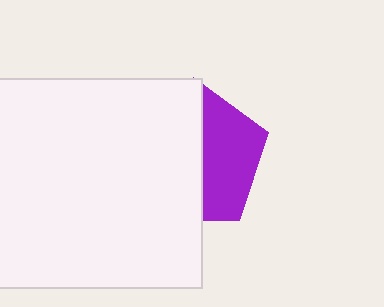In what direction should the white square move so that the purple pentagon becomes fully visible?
The white square should move left. That is the shortest direction to clear the overlap and leave the purple pentagon fully visible.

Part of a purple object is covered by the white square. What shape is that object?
It is a pentagon.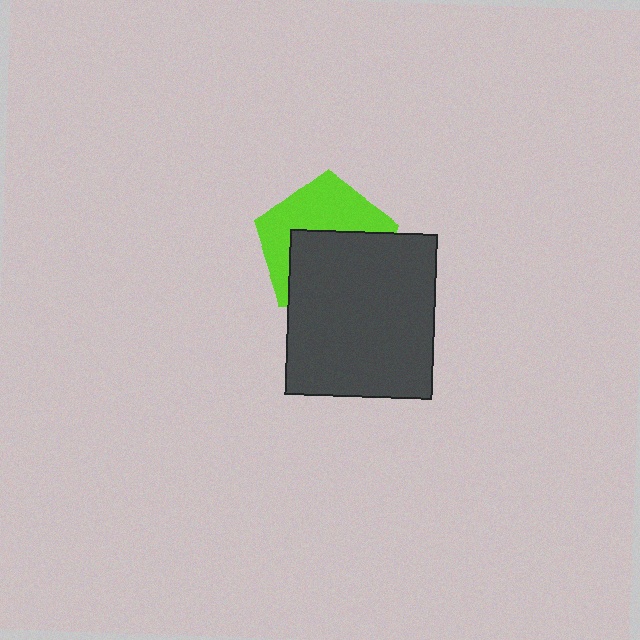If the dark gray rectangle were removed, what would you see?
You would see the complete lime pentagon.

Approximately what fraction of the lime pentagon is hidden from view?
Roughly 53% of the lime pentagon is hidden behind the dark gray rectangle.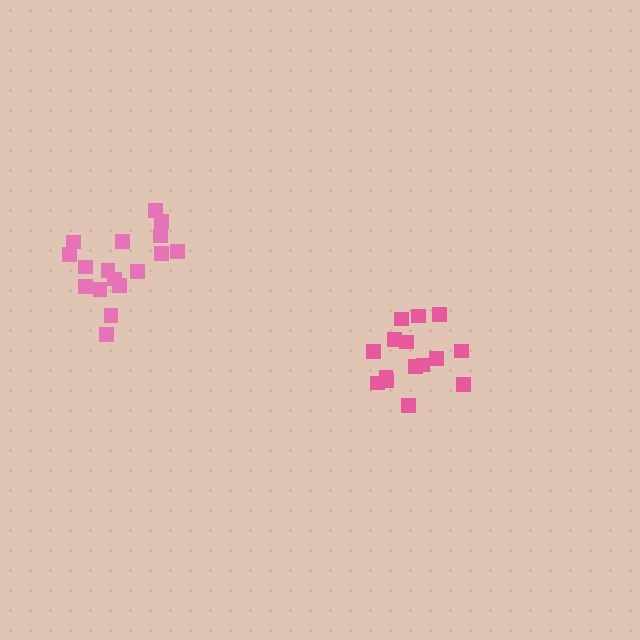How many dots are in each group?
Group 1: 15 dots, Group 2: 17 dots (32 total).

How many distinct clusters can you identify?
There are 2 distinct clusters.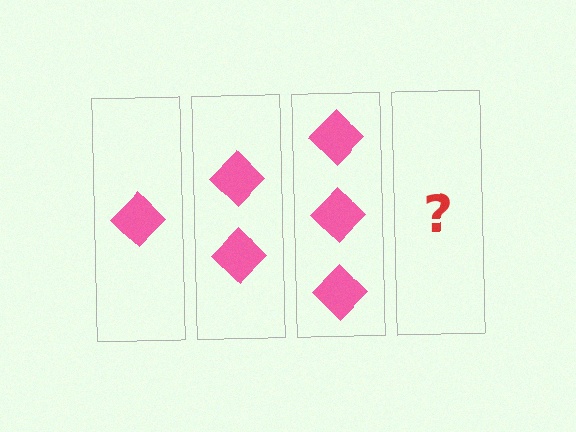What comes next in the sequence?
The next element should be 4 diamonds.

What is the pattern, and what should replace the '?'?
The pattern is that each step adds one more diamond. The '?' should be 4 diamonds.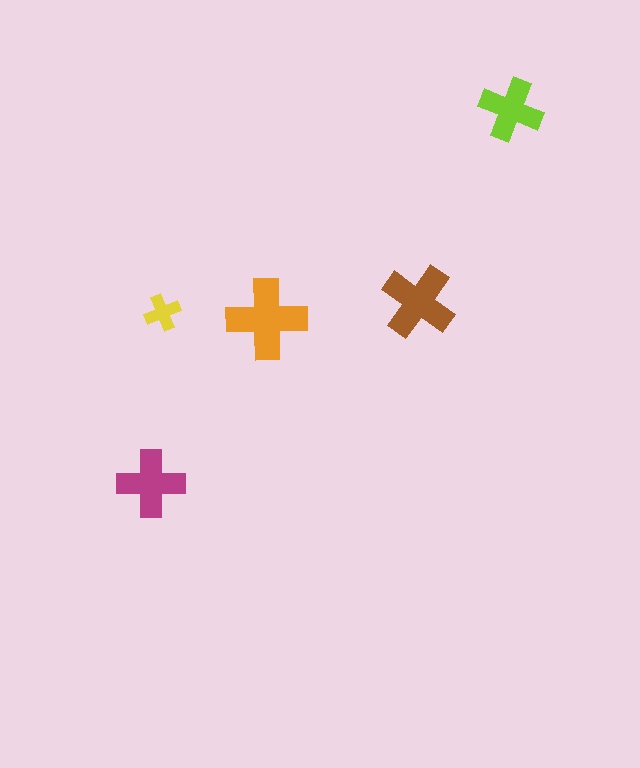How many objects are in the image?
There are 5 objects in the image.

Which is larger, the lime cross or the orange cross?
The orange one.